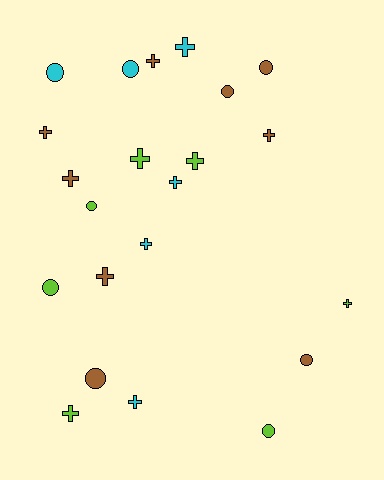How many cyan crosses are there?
There are 4 cyan crosses.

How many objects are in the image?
There are 22 objects.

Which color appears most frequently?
Brown, with 9 objects.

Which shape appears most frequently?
Cross, with 13 objects.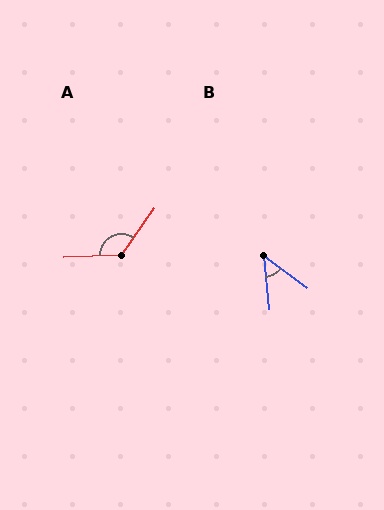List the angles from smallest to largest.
B (47°), A (127°).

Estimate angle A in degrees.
Approximately 127 degrees.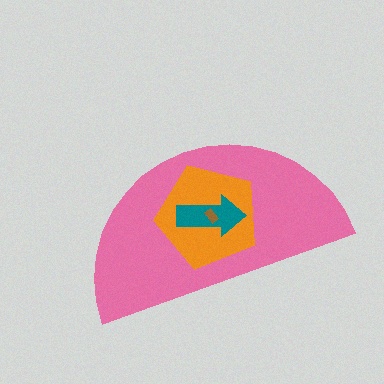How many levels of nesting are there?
4.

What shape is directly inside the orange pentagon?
The teal arrow.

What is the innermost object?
The brown rectangle.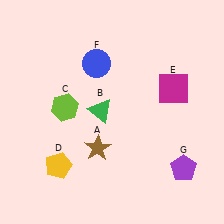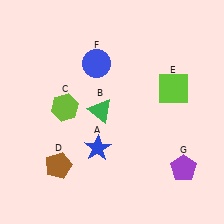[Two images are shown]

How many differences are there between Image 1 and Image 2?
There are 3 differences between the two images.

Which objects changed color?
A changed from brown to blue. D changed from yellow to brown. E changed from magenta to lime.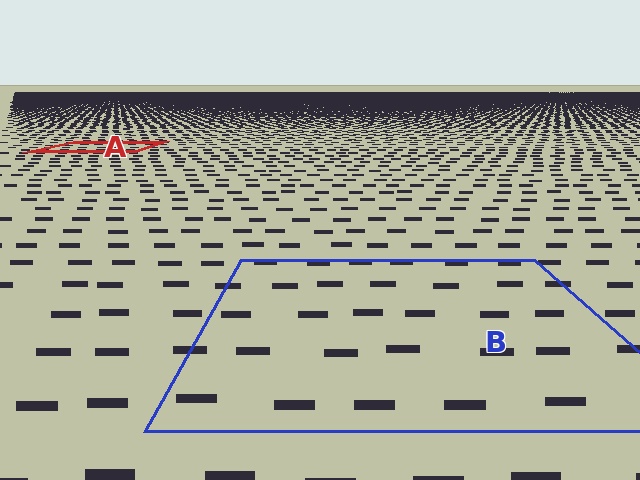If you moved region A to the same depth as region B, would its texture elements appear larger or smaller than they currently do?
They would appear larger. At a closer depth, the same texture elements are projected at a bigger on-screen size.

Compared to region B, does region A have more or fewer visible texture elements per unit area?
Region A has more texture elements per unit area — they are packed more densely because it is farther away.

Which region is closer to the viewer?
Region B is closer. The texture elements there are larger and more spread out.